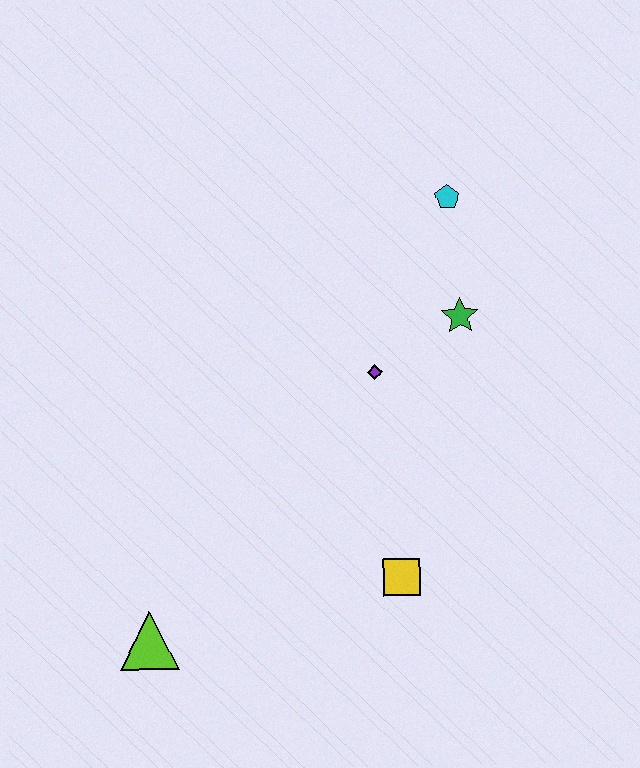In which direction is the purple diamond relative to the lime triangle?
The purple diamond is above the lime triangle.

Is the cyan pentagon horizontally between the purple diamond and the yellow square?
No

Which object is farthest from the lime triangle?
The cyan pentagon is farthest from the lime triangle.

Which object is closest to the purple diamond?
The green star is closest to the purple diamond.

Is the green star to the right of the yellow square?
Yes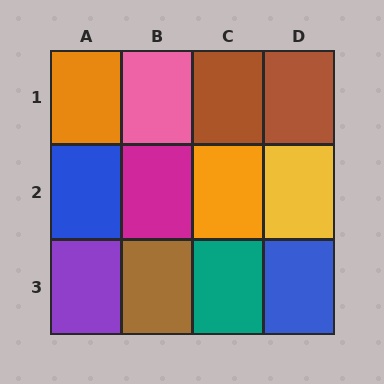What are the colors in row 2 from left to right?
Blue, magenta, orange, yellow.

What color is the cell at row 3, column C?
Teal.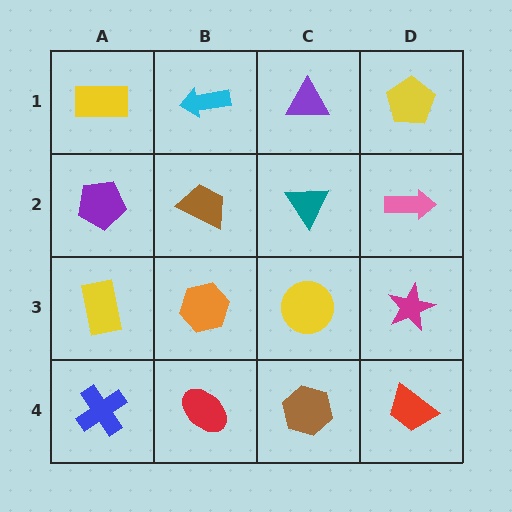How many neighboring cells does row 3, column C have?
4.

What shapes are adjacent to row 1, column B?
A brown trapezoid (row 2, column B), a yellow rectangle (row 1, column A), a purple triangle (row 1, column C).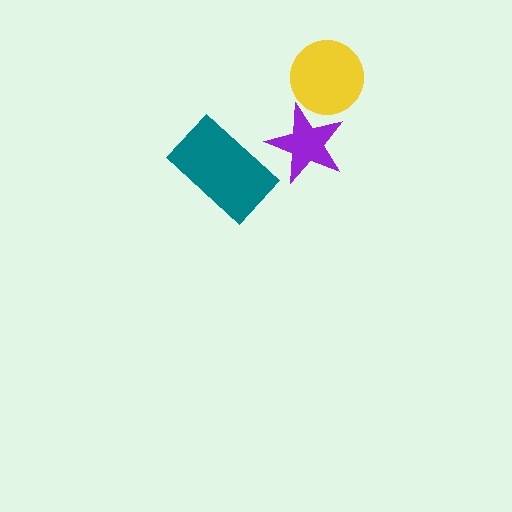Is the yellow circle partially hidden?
No, no other shape covers it.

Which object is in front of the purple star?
The yellow circle is in front of the purple star.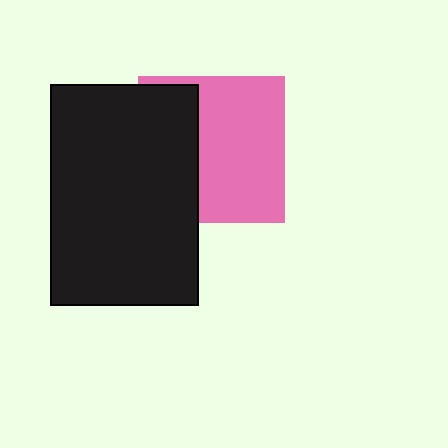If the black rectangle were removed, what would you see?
You would see the complete pink square.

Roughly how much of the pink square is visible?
About half of it is visible (roughly 60%).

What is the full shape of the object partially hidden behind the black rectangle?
The partially hidden object is a pink square.